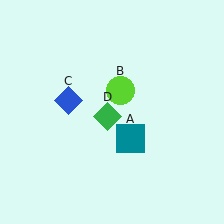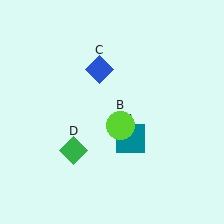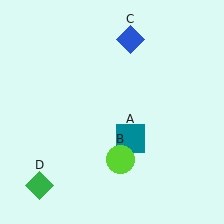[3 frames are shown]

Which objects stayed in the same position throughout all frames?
Teal square (object A) remained stationary.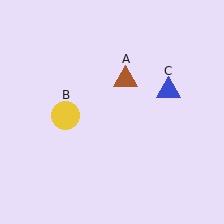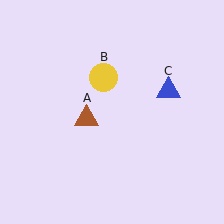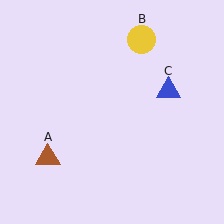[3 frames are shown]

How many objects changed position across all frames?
2 objects changed position: brown triangle (object A), yellow circle (object B).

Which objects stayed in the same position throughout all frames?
Blue triangle (object C) remained stationary.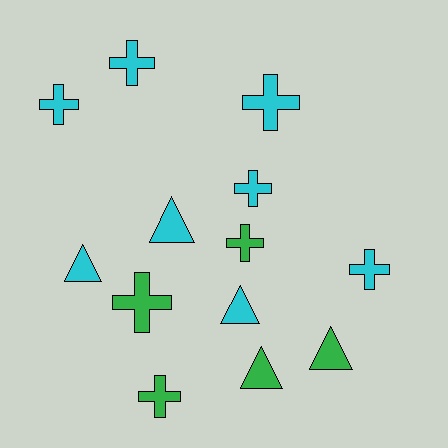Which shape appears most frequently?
Cross, with 8 objects.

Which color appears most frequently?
Cyan, with 8 objects.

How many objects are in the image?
There are 13 objects.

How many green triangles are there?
There are 2 green triangles.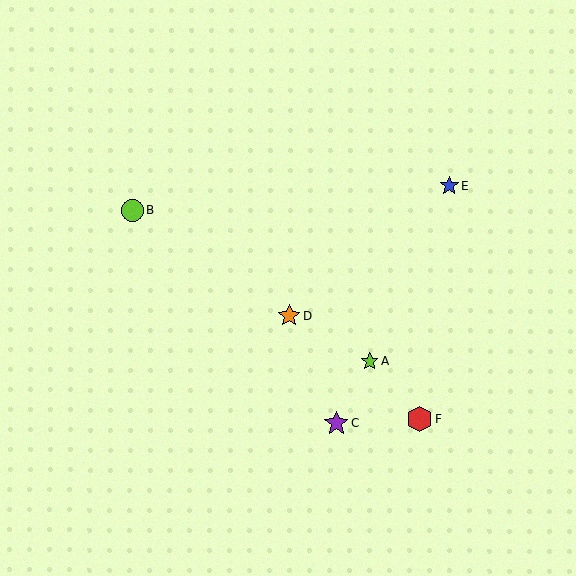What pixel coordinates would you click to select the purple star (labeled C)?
Click at (336, 423) to select the purple star C.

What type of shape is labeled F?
Shape F is a red hexagon.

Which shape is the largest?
The red hexagon (labeled F) is the largest.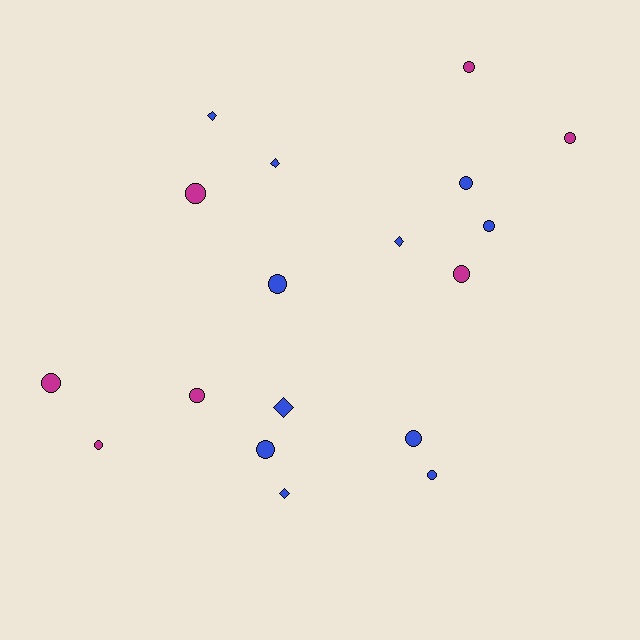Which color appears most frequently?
Blue, with 11 objects.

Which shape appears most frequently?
Circle, with 13 objects.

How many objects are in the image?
There are 18 objects.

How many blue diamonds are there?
There are 5 blue diamonds.